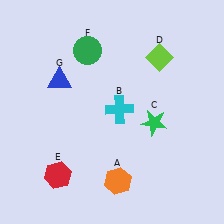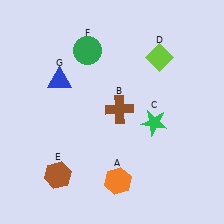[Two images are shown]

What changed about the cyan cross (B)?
In Image 1, B is cyan. In Image 2, it changed to brown.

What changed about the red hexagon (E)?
In Image 1, E is red. In Image 2, it changed to brown.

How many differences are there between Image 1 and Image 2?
There are 2 differences between the two images.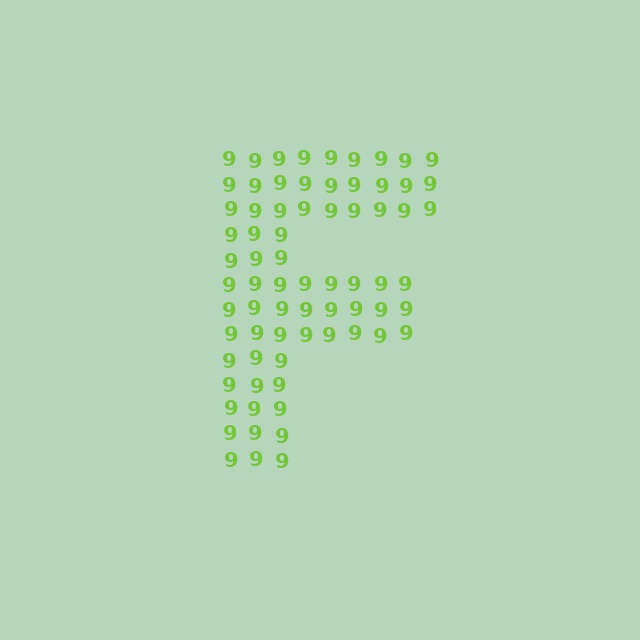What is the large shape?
The large shape is the letter F.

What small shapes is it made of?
It is made of small digit 9's.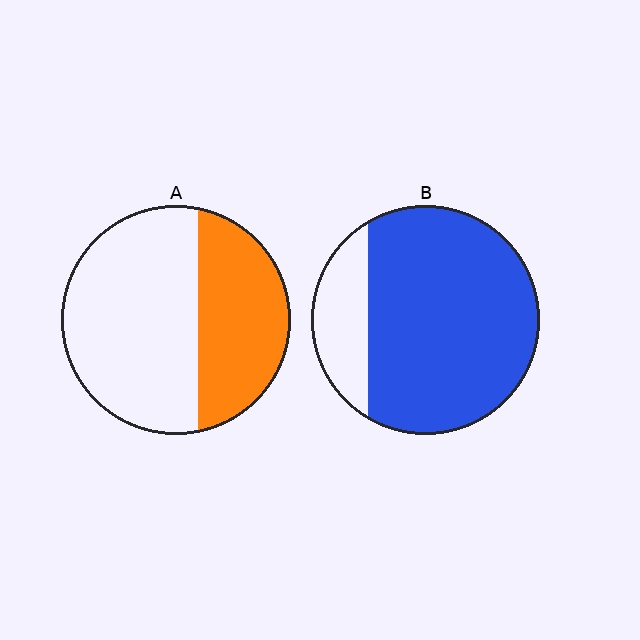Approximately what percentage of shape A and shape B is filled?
A is approximately 40% and B is approximately 80%.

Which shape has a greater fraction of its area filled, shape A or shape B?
Shape B.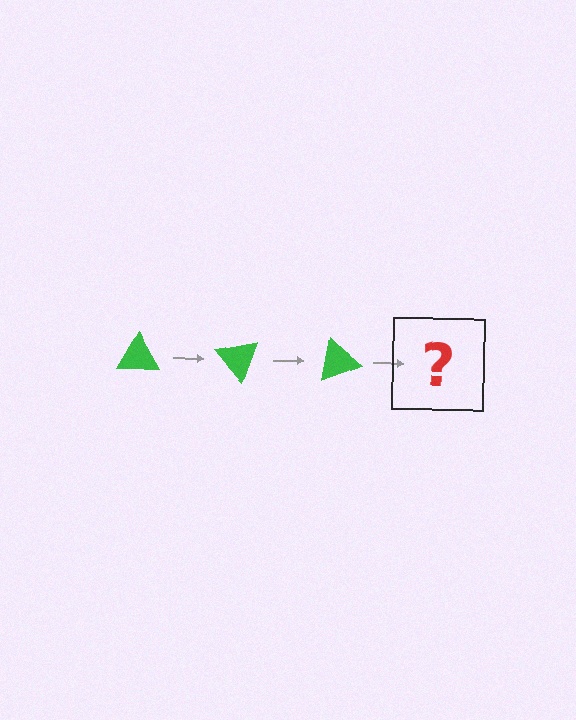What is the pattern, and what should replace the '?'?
The pattern is that the triangle rotates 50 degrees each step. The '?' should be a green triangle rotated 150 degrees.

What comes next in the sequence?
The next element should be a green triangle rotated 150 degrees.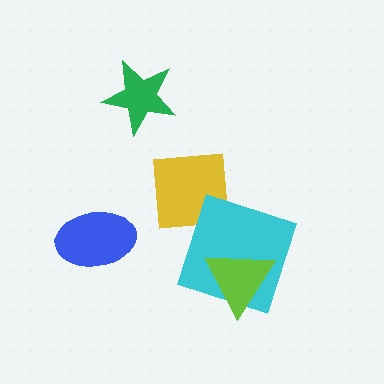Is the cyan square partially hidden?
Yes, it is partially covered by another shape.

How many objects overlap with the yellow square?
0 objects overlap with the yellow square.